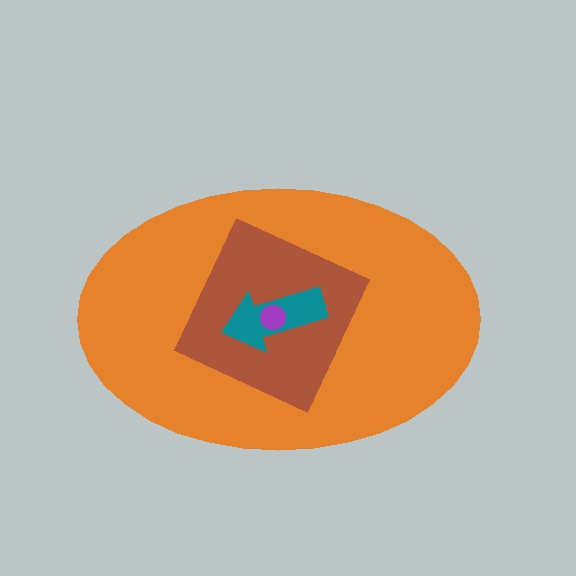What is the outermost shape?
The orange ellipse.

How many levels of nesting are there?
4.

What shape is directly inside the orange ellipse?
The brown diamond.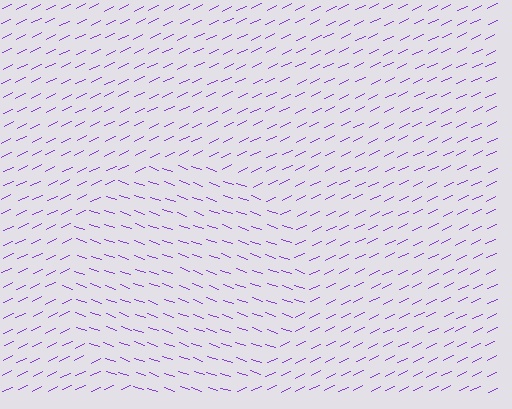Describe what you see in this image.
The image is filled with small purple line segments. A circle region in the image has lines oriented differently from the surrounding lines, creating a visible texture boundary.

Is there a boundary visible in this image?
Yes, there is a texture boundary formed by a change in line orientation.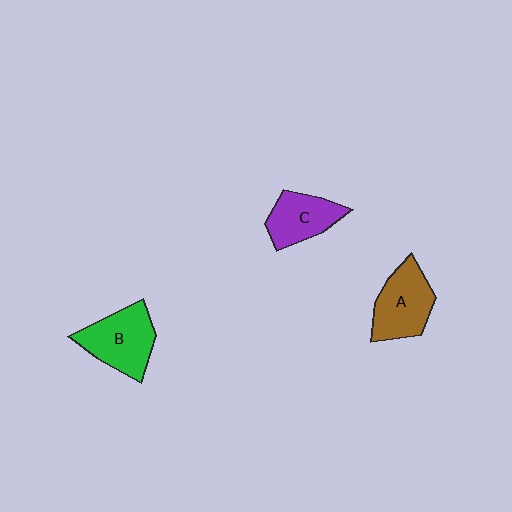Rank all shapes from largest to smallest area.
From largest to smallest: B (green), A (brown), C (purple).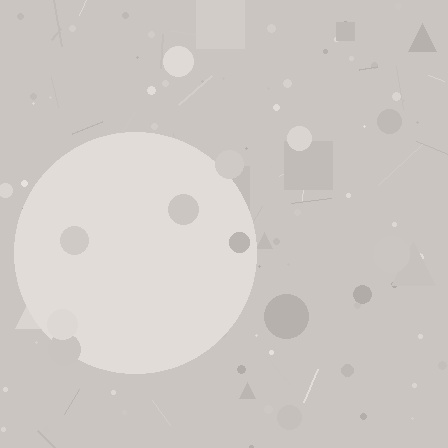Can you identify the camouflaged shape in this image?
The camouflaged shape is a circle.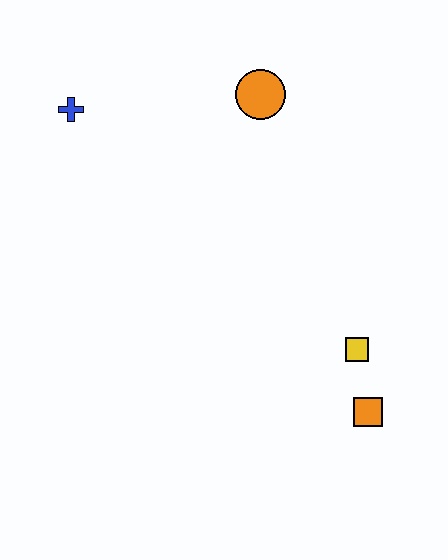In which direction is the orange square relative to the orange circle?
The orange square is below the orange circle.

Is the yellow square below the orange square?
No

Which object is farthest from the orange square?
The blue cross is farthest from the orange square.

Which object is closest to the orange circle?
The blue cross is closest to the orange circle.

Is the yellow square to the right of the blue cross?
Yes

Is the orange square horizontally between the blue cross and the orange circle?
No